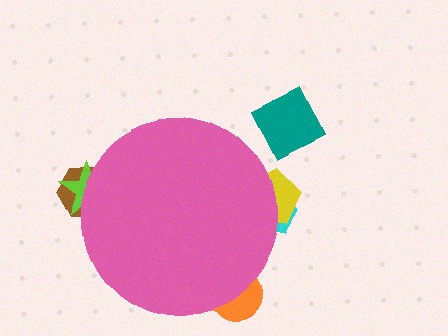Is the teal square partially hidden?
No, the teal square is fully visible.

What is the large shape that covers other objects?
A pink circle.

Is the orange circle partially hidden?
Yes, the orange circle is partially hidden behind the pink circle.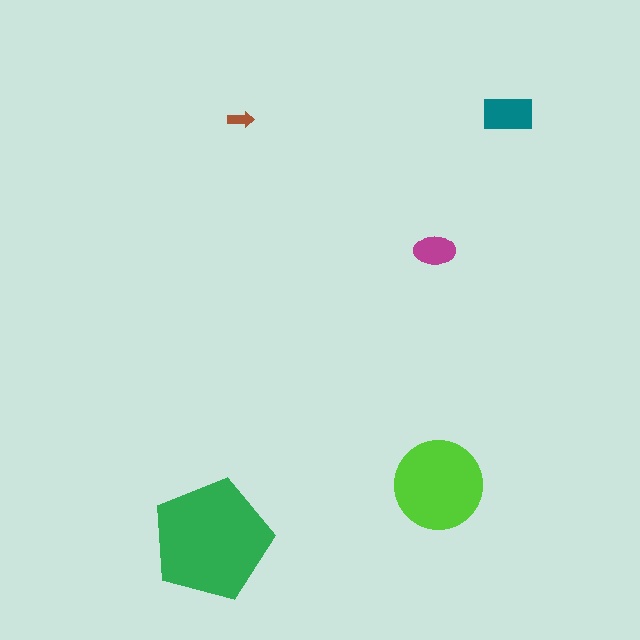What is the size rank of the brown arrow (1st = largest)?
5th.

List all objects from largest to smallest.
The green pentagon, the lime circle, the teal rectangle, the magenta ellipse, the brown arrow.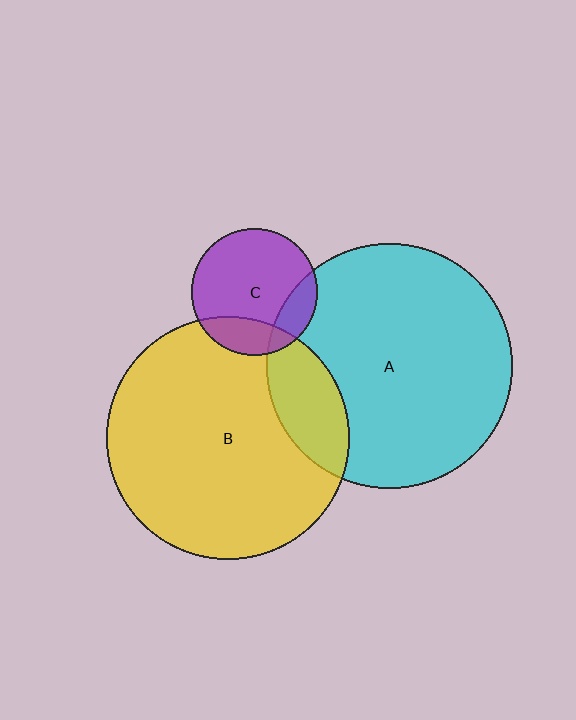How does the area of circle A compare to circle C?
Approximately 3.8 times.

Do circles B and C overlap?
Yes.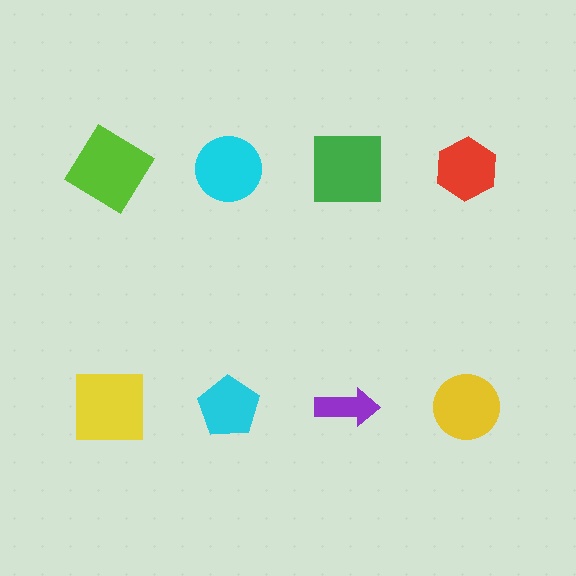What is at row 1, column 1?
A lime diamond.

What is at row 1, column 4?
A red hexagon.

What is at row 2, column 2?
A cyan pentagon.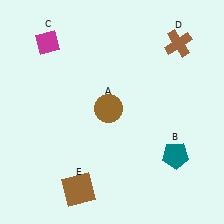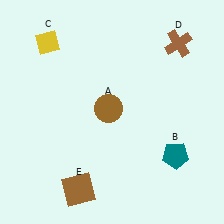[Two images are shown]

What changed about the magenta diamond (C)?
In Image 1, C is magenta. In Image 2, it changed to yellow.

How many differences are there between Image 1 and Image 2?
There is 1 difference between the two images.